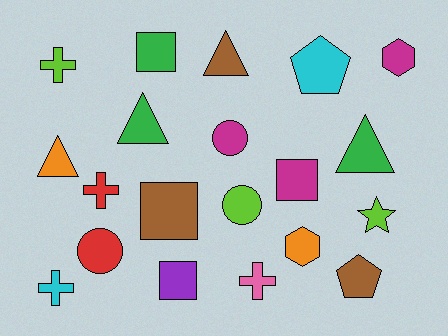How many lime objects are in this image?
There are 3 lime objects.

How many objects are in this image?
There are 20 objects.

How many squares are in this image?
There are 4 squares.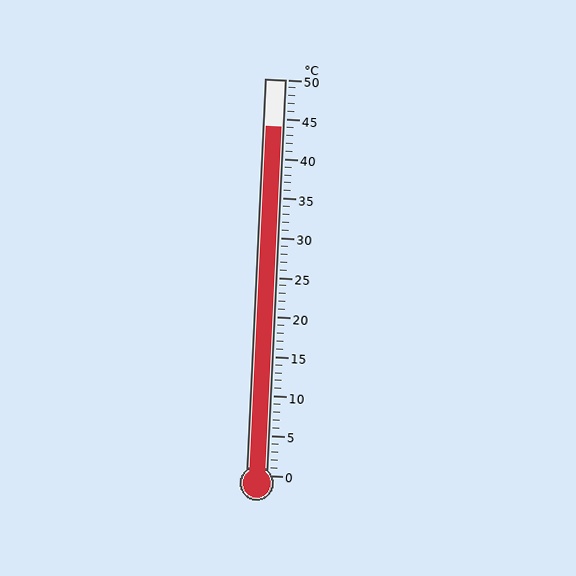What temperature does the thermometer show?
The thermometer shows approximately 44°C.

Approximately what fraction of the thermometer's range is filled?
The thermometer is filled to approximately 90% of its range.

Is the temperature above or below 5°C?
The temperature is above 5°C.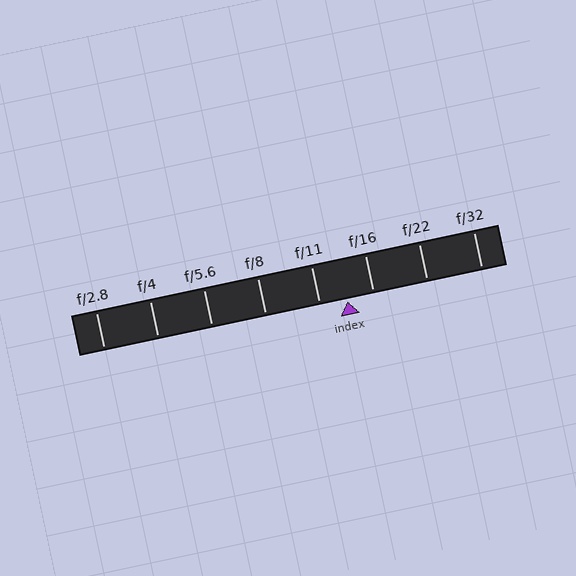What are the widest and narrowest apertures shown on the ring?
The widest aperture shown is f/2.8 and the narrowest is f/32.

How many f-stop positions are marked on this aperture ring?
There are 8 f-stop positions marked.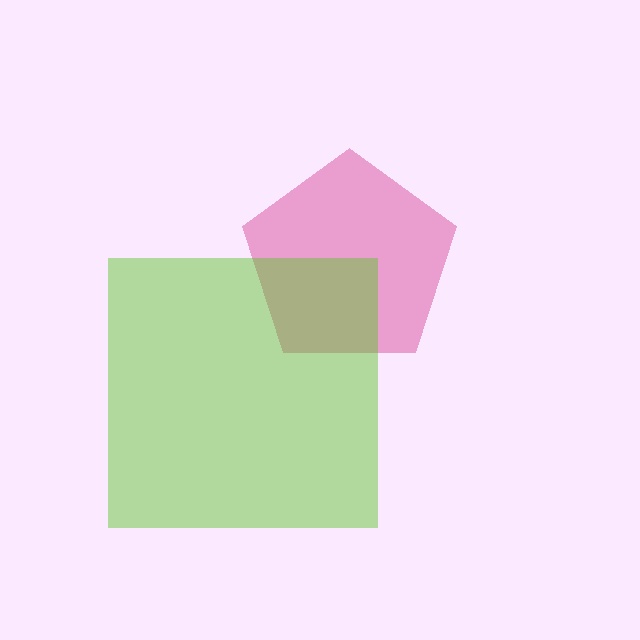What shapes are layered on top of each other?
The layered shapes are: a magenta pentagon, a lime square.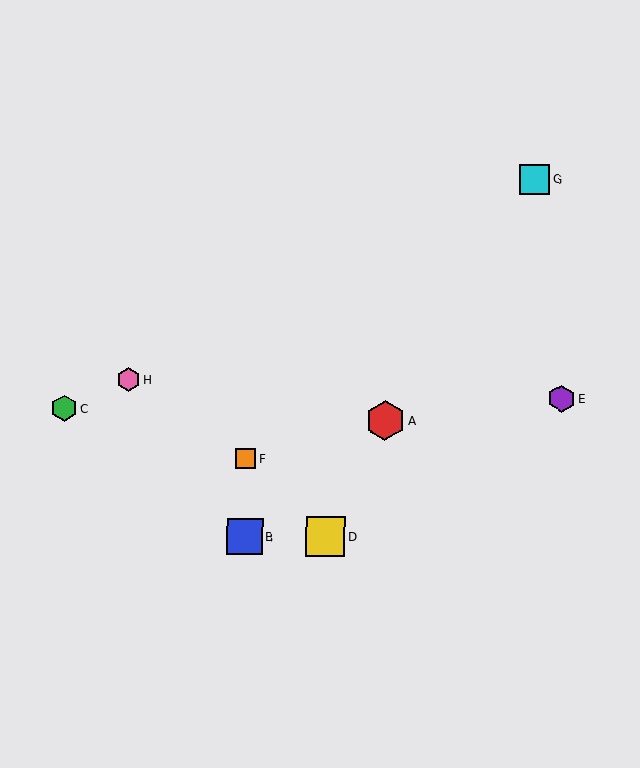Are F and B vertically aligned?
Yes, both are at x≈246.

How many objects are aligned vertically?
2 objects (B, F) are aligned vertically.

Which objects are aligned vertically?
Objects B, F are aligned vertically.